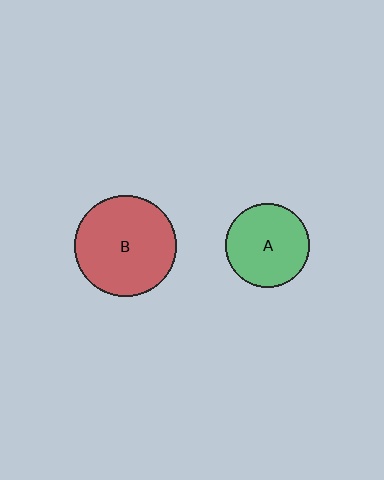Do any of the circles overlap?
No, none of the circles overlap.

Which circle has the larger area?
Circle B (red).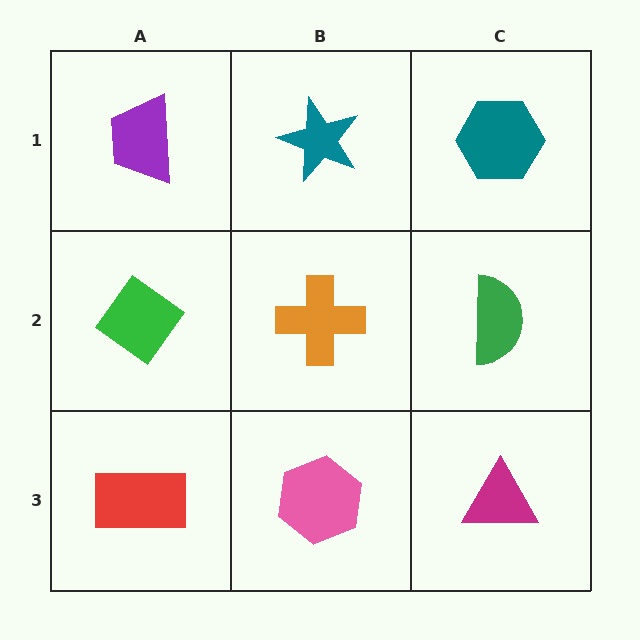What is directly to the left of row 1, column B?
A purple trapezoid.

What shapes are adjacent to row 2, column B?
A teal star (row 1, column B), a pink hexagon (row 3, column B), a green diamond (row 2, column A), a green semicircle (row 2, column C).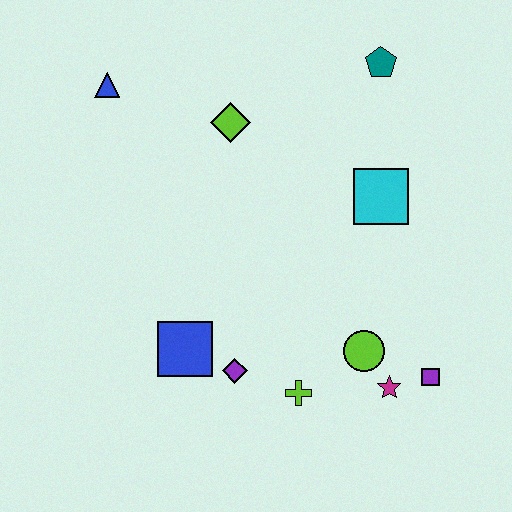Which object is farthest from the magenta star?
The blue triangle is farthest from the magenta star.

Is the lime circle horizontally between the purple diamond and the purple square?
Yes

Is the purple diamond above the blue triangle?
No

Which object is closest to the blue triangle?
The lime diamond is closest to the blue triangle.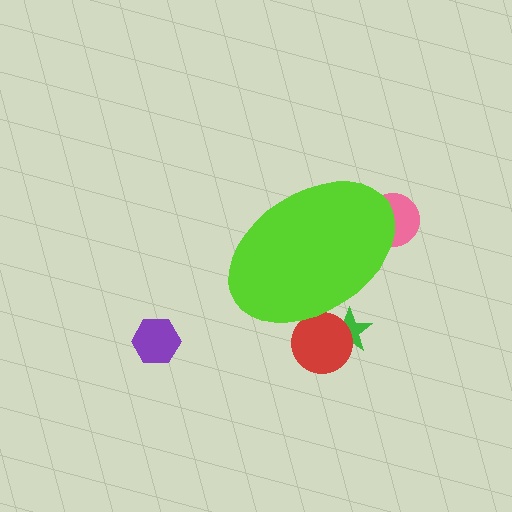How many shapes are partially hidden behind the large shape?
3 shapes are partially hidden.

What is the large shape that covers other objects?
A lime ellipse.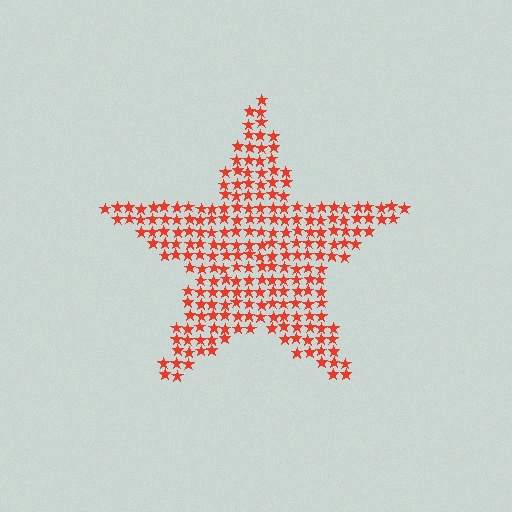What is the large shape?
The large shape is a star.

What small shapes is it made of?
It is made of small stars.